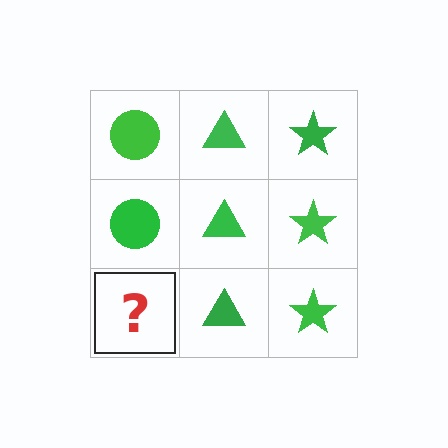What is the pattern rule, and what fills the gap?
The rule is that each column has a consistent shape. The gap should be filled with a green circle.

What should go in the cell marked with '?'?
The missing cell should contain a green circle.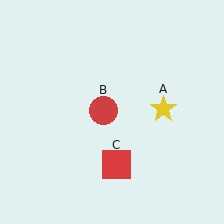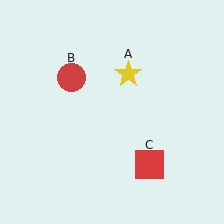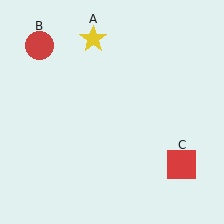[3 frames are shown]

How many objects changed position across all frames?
3 objects changed position: yellow star (object A), red circle (object B), red square (object C).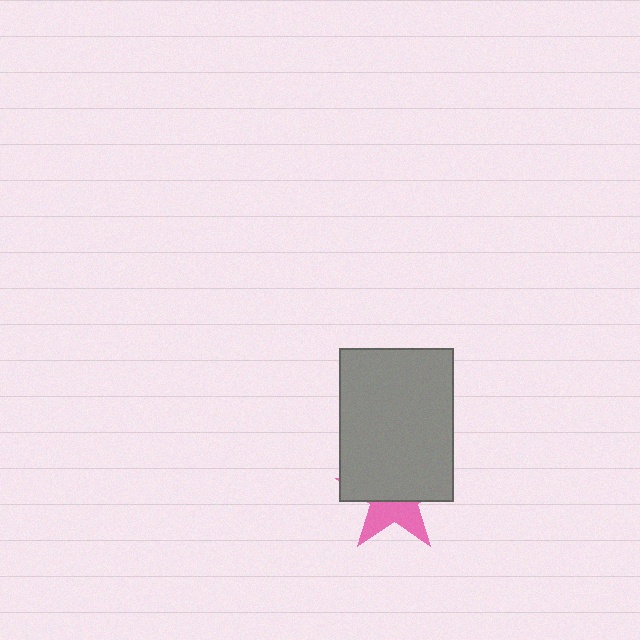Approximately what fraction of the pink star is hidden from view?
Roughly 60% of the pink star is hidden behind the gray rectangle.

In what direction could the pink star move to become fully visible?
The pink star could move down. That would shift it out from behind the gray rectangle entirely.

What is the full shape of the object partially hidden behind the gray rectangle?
The partially hidden object is a pink star.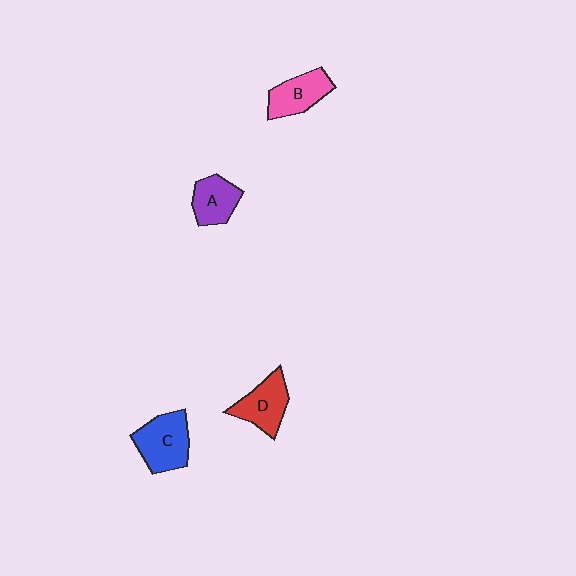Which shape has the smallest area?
Shape A (purple).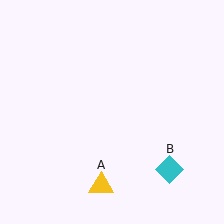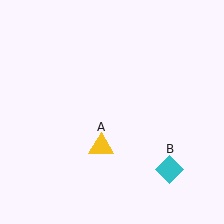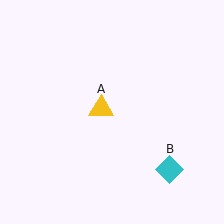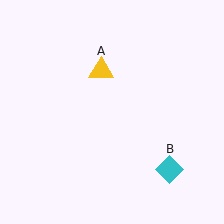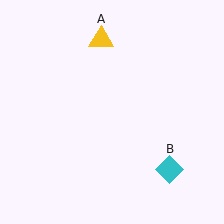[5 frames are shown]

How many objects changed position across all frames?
1 object changed position: yellow triangle (object A).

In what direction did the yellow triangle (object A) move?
The yellow triangle (object A) moved up.